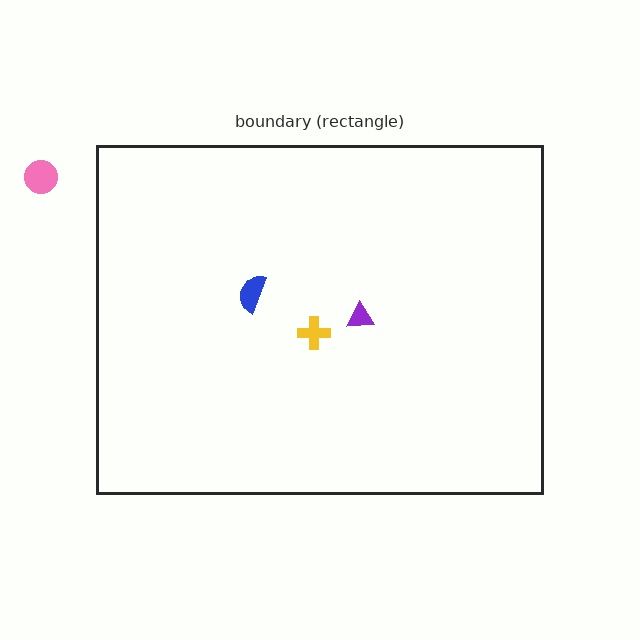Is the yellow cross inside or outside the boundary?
Inside.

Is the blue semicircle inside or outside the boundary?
Inside.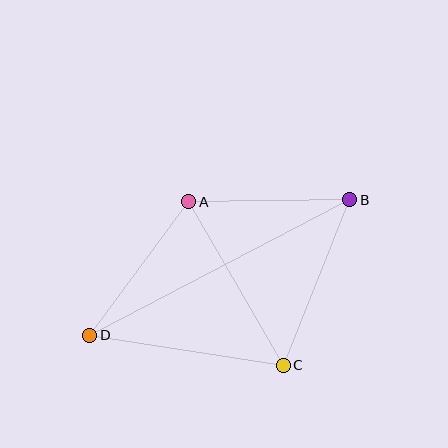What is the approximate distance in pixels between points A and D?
The distance between A and D is approximately 166 pixels.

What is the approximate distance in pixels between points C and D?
The distance between C and D is approximately 196 pixels.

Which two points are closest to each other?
Points A and B are closest to each other.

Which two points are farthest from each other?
Points B and D are farthest from each other.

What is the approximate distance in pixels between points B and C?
The distance between B and C is approximately 178 pixels.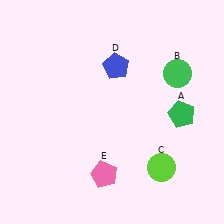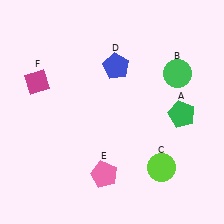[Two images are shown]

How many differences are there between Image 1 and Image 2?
There is 1 difference between the two images.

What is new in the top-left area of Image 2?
A magenta diamond (F) was added in the top-left area of Image 2.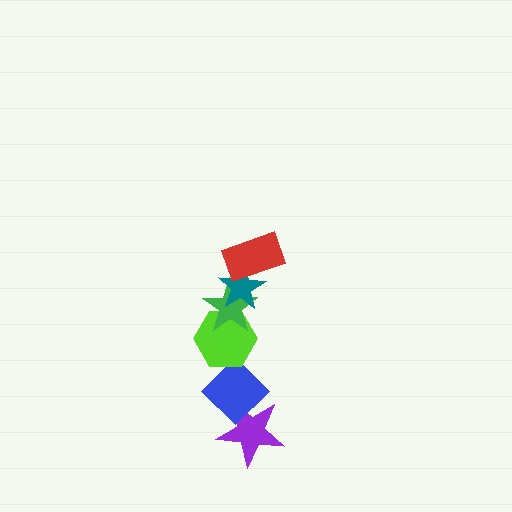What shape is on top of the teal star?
The red rectangle is on top of the teal star.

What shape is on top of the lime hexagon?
The green star is on top of the lime hexagon.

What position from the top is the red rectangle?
The red rectangle is 1st from the top.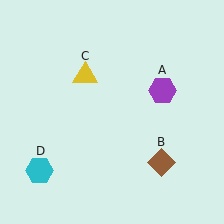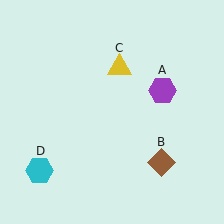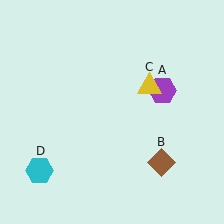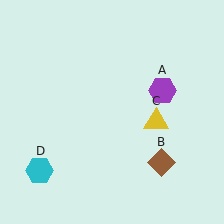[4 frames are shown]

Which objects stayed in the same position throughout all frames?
Purple hexagon (object A) and brown diamond (object B) and cyan hexagon (object D) remained stationary.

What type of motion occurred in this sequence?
The yellow triangle (object C) rotated clockwise around the center of the scene.